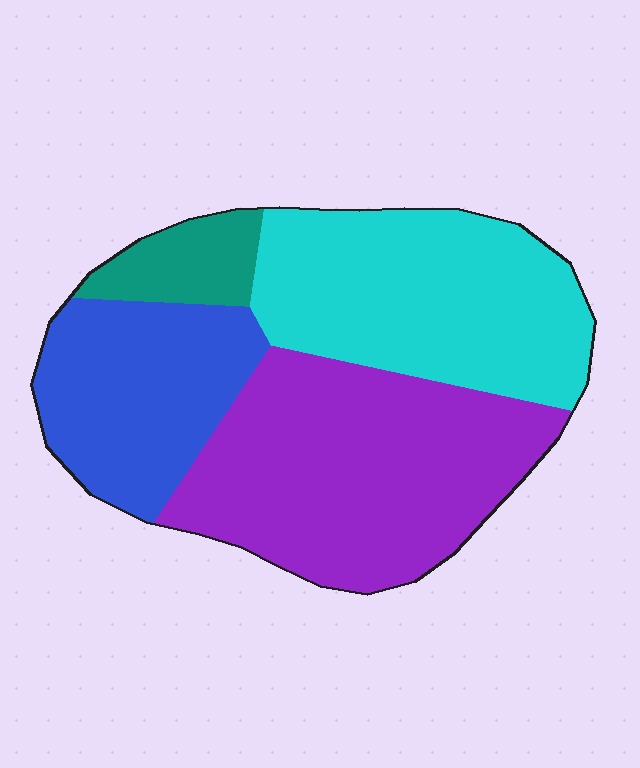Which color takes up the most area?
Purple, at roughly 40%.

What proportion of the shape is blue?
Blue takes up about one fifth (1/5) of the shape.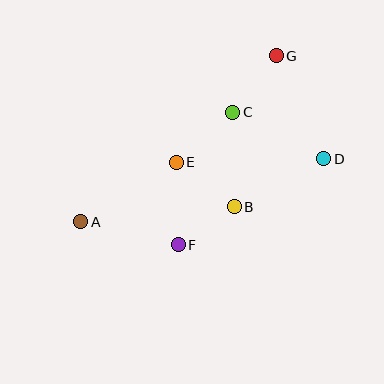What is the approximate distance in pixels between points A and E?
The distance between A and E is approximately 112 pixels.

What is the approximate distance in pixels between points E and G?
The distance between E and G is approximately 146 pixels.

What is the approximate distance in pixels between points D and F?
The distance between D and F is approximately 169 pixels.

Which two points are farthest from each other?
Points A and G are farthest from each other.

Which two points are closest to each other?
Points B and F are closest to each other.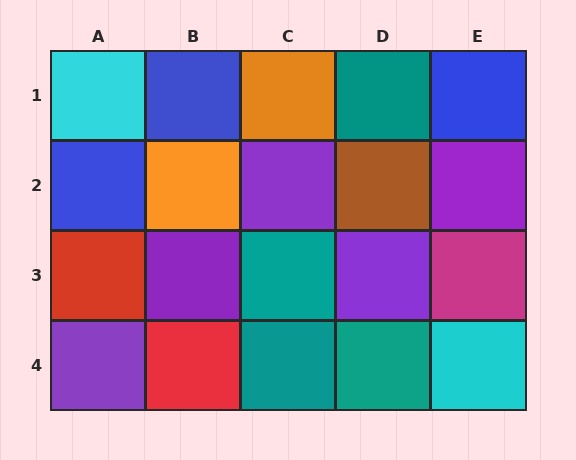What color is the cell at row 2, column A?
Blue.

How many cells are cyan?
2 cells are cyan.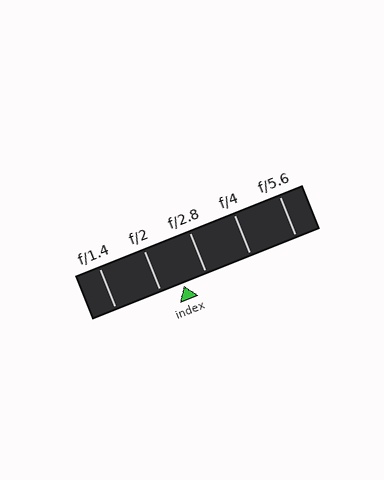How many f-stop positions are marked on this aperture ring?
There are 5 f-stop positions marked.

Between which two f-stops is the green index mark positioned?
The index mark is between f/2 and f/2.8.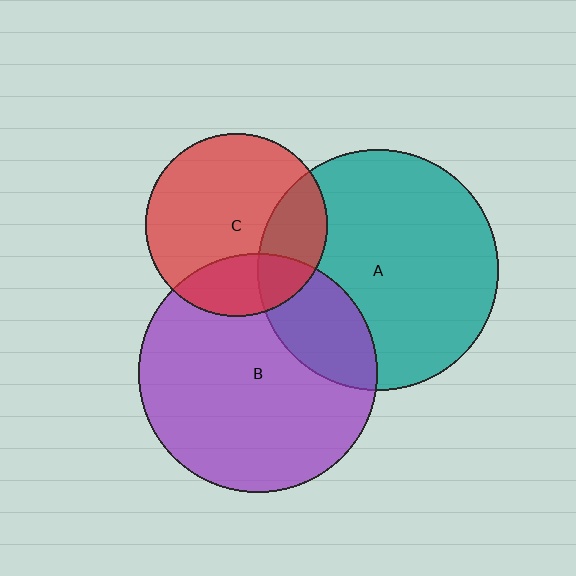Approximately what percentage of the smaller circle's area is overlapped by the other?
Approximately 25%.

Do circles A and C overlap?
Yes.